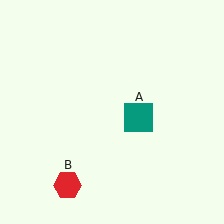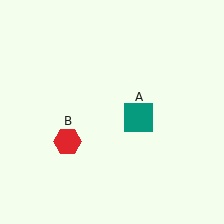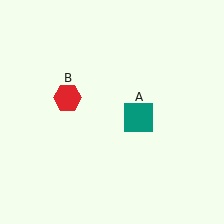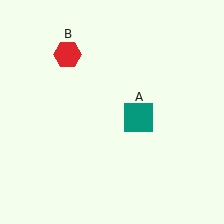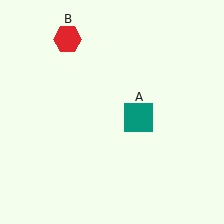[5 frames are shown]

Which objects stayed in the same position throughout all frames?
Teal square (object A) remained stationary.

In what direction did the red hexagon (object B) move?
The red hexagon (object B) moved up.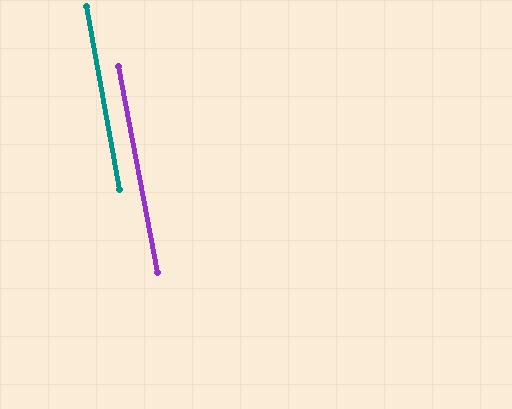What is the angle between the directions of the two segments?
Approximately 0 degrees.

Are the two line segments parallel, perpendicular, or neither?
Parallel — their directions differ by only 0.5°.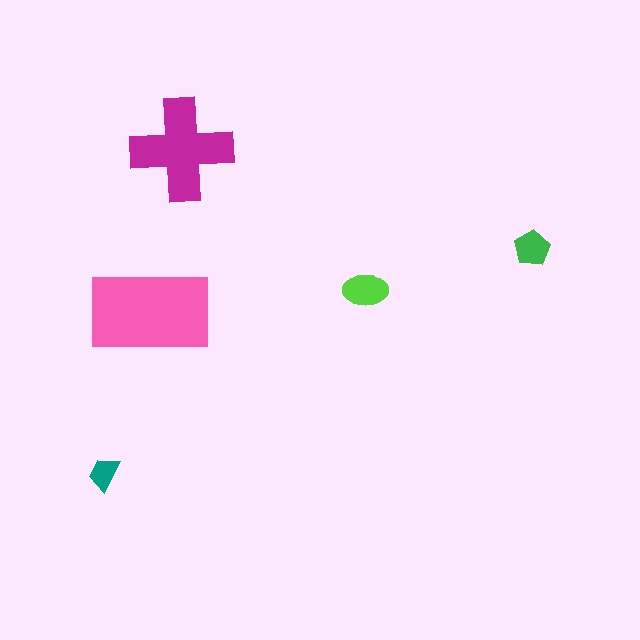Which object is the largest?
The pink rectangle.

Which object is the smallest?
The teal trapezoid.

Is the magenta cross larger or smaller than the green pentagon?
Larger.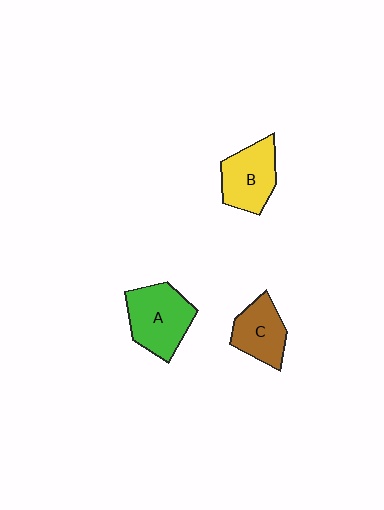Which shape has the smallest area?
Shape C (brown).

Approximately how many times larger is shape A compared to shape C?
Approximately 1.4 times.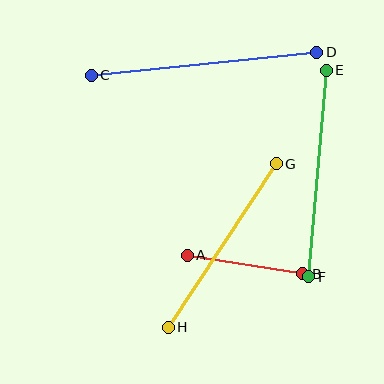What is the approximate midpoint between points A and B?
The midpoint is at approximately (245, 264) pixels.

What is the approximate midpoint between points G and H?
The midpoint is at approximately (222, 245) pixels.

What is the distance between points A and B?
The distance is approximately 117 pixels.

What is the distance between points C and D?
The distance is approximately 227 pixels.